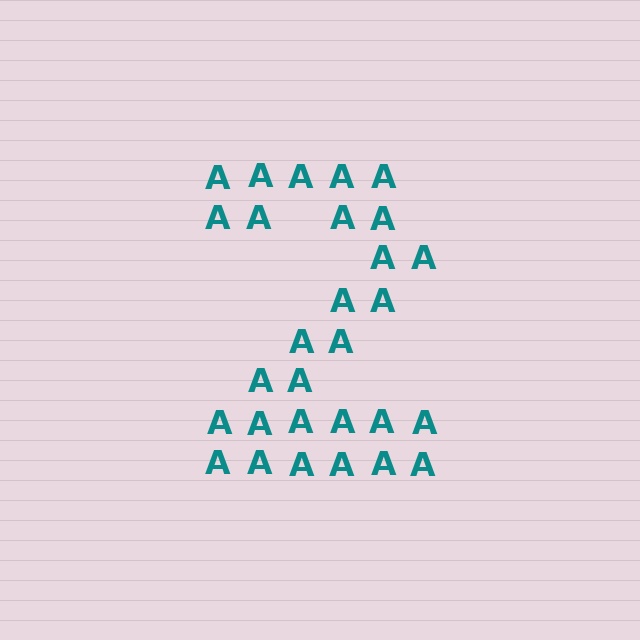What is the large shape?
The large shape is the digit 2.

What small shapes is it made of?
It is made of small letter A's.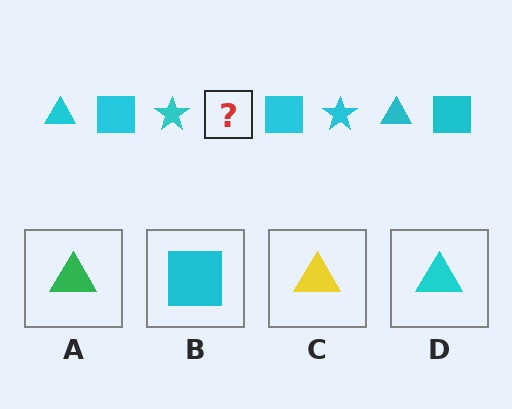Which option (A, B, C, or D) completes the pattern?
D.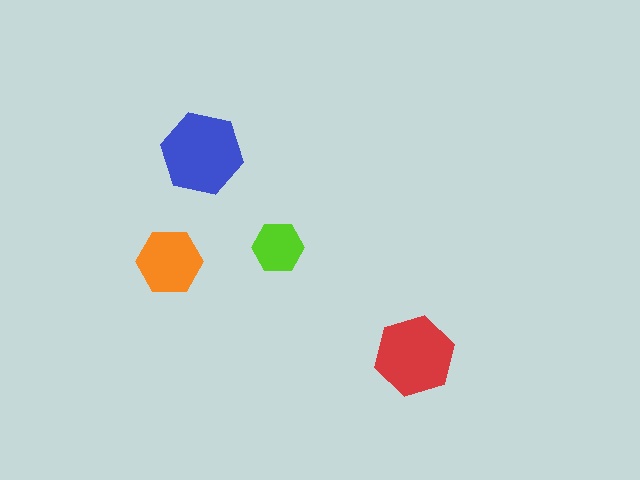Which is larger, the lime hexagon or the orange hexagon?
The orange one.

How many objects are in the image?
There are 4 objects in the image.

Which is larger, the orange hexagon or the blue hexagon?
The blue one.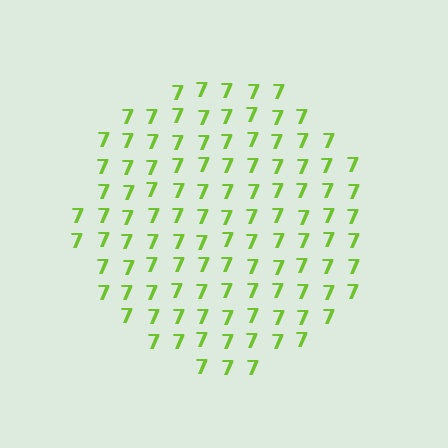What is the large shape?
The large shape is a circle.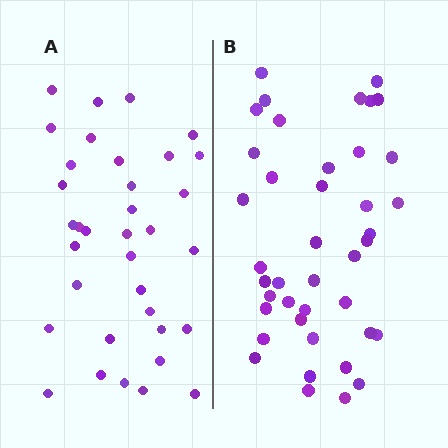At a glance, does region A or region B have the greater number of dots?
Region B (the right region) has more dots.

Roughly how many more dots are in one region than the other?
Region B has about 6 more dots than region A.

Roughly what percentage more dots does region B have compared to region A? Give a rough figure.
About 15% more.